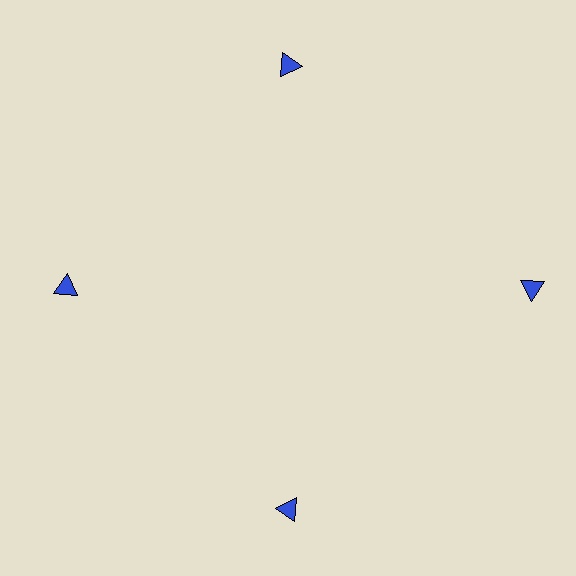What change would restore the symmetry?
The symmetry would be restored by moving it inward, back onto the ring so that all 4 triangles sit at equal angles and equal distance from the center.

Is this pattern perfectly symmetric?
No. The 4 blue triangles are arranged in a ring, but one element near the 3 o'clock position is pushed outward from the center, breaking the 4-fold rotational symmetry.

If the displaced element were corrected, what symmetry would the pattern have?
It would have 4-fold rotational symmetry — the pattern would map onto itself every 90 degrees.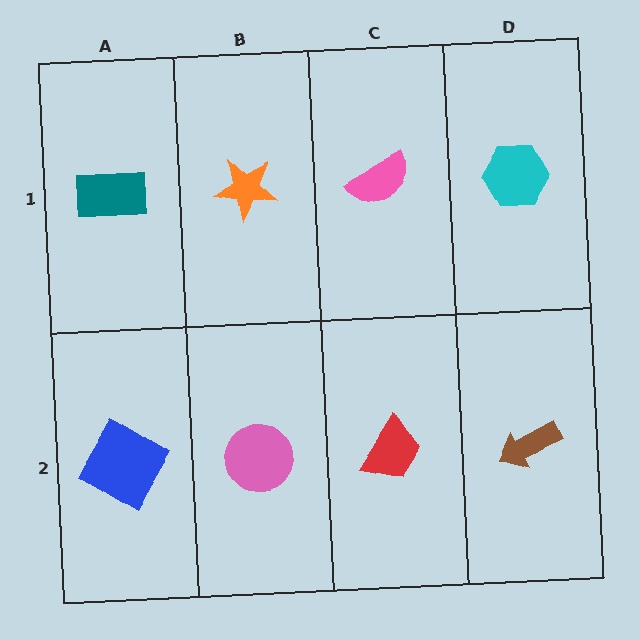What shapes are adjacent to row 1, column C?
A red trapezoid (row 2, column C), an orange star (row 1, column B), a cyan hexagon (row 1, column D).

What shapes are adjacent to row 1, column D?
A brown arrow (row 2, column D), a pink semicircle (row 1, column C).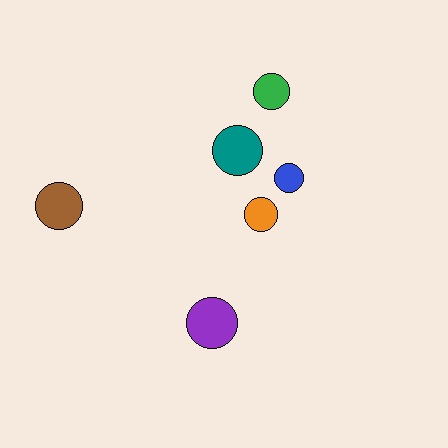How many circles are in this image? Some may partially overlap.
There are 6 circles.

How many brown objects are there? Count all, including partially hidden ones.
There is 1 brown object.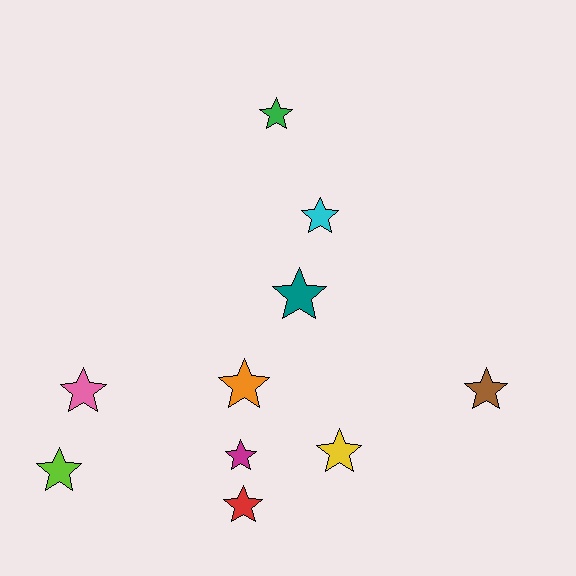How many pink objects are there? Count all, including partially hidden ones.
There is 1 pink object.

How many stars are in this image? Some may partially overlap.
There are 10 stars.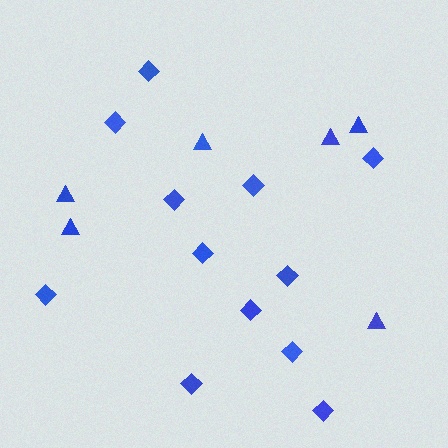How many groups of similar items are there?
There are 2 groups: one group of diamonds (12) and one group of triangles (6).